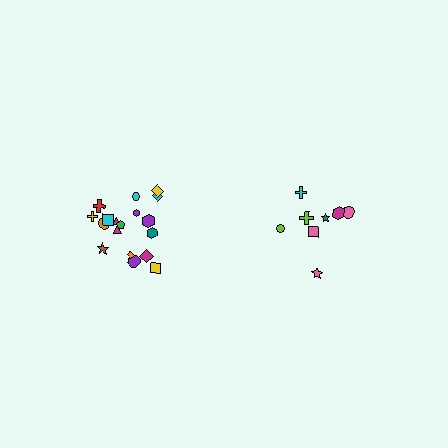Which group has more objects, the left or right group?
The left group.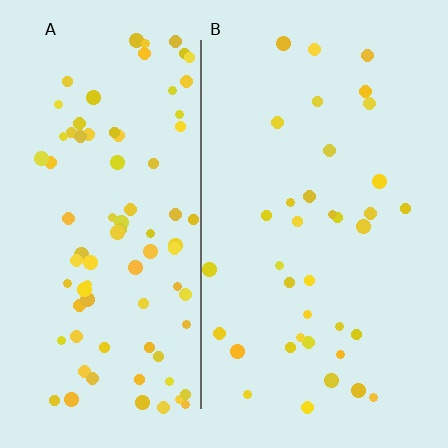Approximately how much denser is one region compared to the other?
Approximately 2.4× — region A over region B.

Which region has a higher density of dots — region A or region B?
A (the left).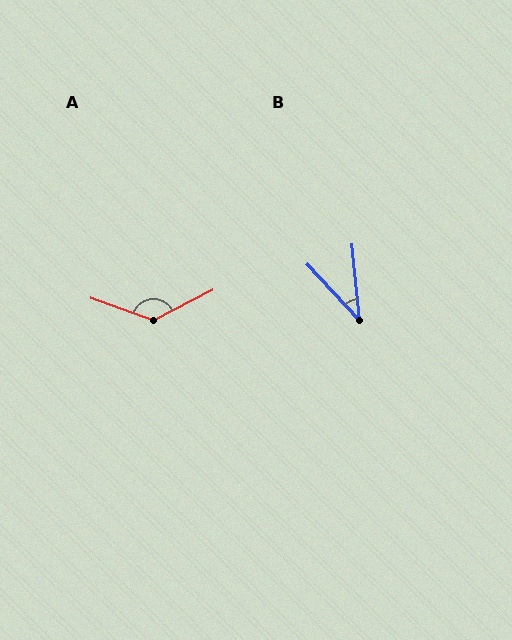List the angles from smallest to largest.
B (37°), A (133°).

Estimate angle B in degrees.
Approximately 37 degrees.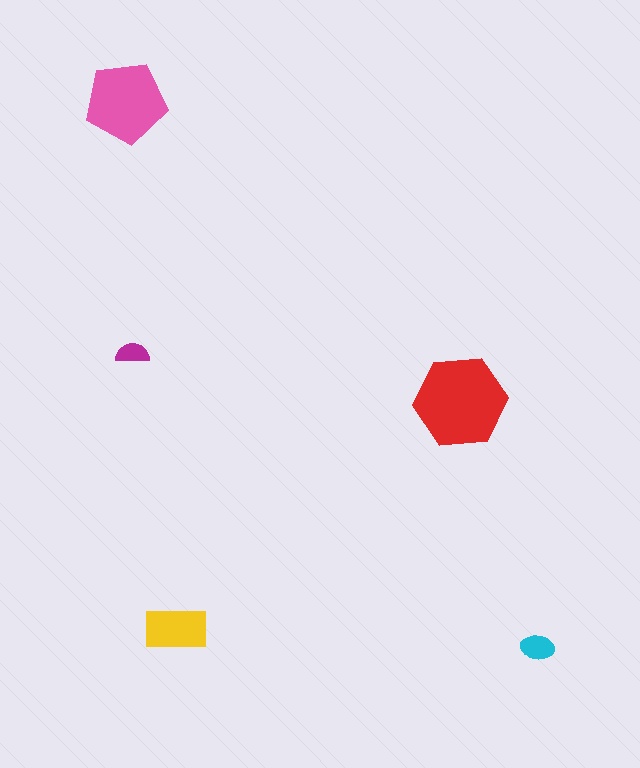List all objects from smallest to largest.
The magenta semicircle, the cyan ellipse, the yellow rectangle, the pink pentagon, the red hexagon.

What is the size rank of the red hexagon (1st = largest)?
1st.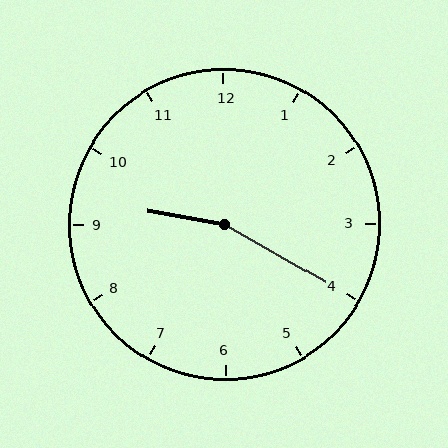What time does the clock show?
9:20.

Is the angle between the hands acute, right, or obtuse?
It is obtuse.